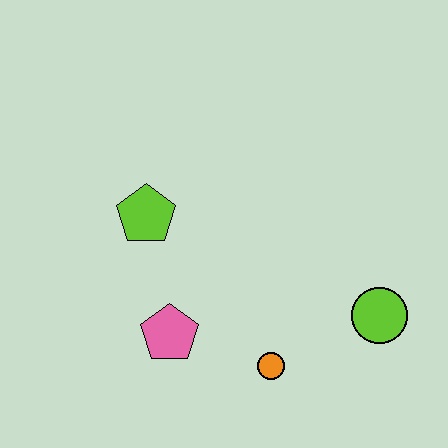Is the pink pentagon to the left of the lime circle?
Yes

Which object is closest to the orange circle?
The pink pentagon is closest to the orange circle.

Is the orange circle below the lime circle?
Yes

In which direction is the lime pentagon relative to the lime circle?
The lime pentagon is to the left of the lime circle.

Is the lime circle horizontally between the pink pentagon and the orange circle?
No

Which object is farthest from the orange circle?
The lime pentagon is farthest from the orange circle.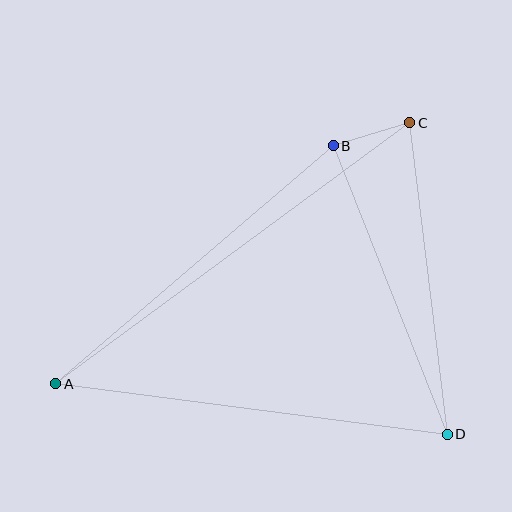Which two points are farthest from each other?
Points A and C are farthest from each other.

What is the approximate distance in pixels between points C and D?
The distance between C and D is approximately 314 pixels.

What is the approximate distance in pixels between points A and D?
The distance between A and D is approximately 395 pixels.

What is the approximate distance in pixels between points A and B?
The distance between A and B is approximately 366 pixels.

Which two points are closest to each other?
Points B and C are closest to each other.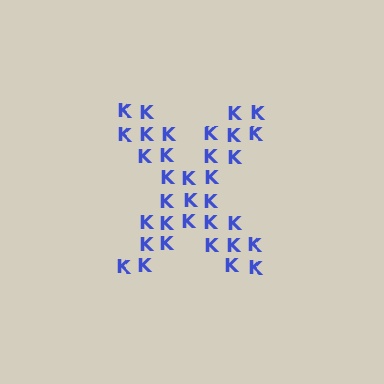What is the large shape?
The large shape is the letter X.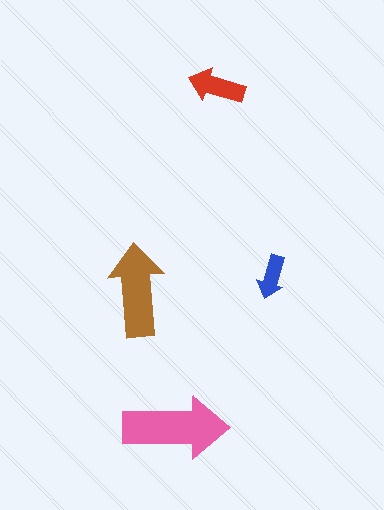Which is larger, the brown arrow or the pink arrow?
The pink one.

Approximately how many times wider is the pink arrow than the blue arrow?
About 2.5 times wider.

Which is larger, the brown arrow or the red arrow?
The brown one.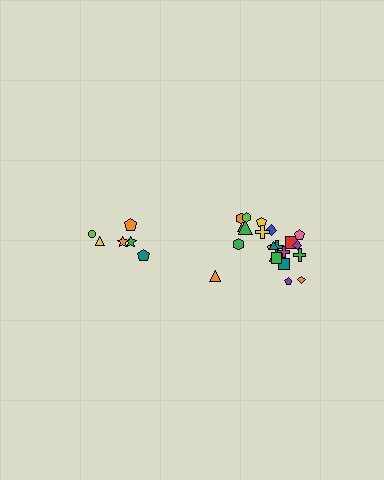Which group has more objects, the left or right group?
The right group.